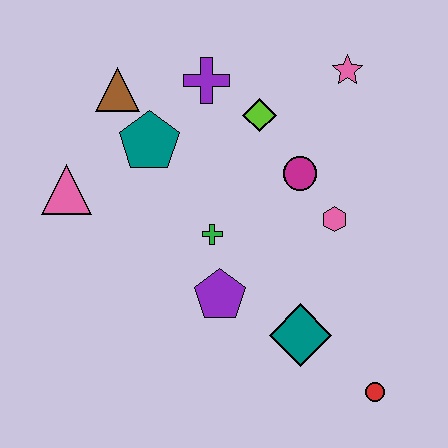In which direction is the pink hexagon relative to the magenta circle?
The pink hexagon is below the magenta circle.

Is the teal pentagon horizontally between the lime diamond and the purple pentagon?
No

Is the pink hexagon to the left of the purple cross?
No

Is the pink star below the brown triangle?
No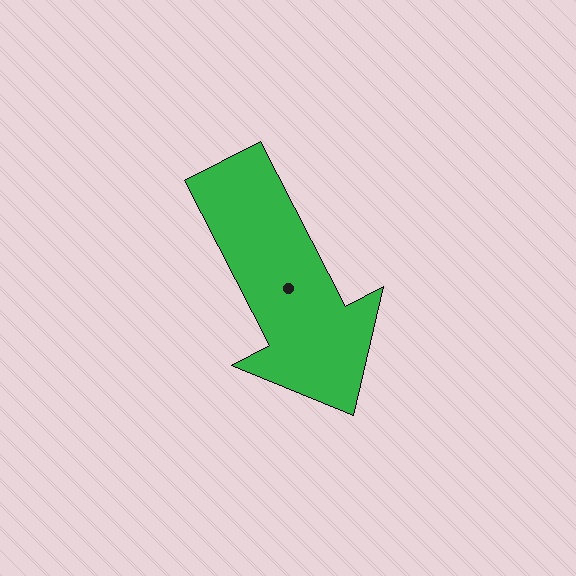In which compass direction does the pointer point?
Southeast.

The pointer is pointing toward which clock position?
Roughly 5 o'clock.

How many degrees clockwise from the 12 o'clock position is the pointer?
Approximately 153 degrees.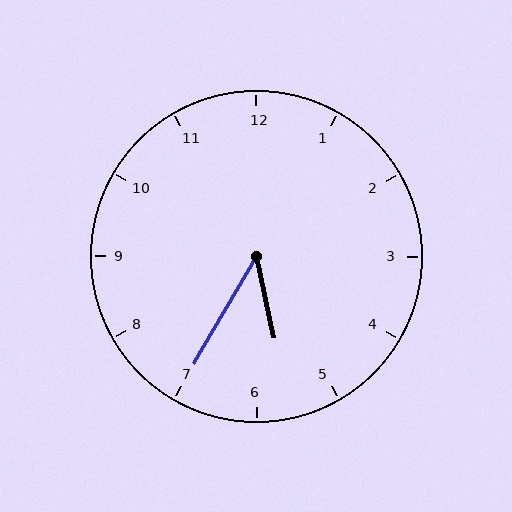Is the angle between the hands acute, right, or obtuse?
It is acute.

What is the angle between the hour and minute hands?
Approximately 42 degrees.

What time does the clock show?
5:35.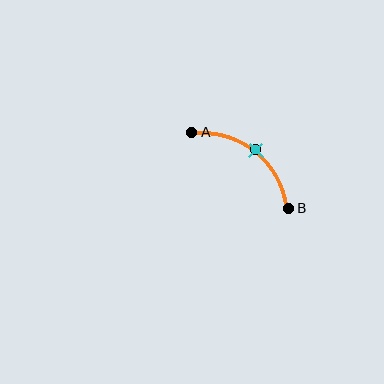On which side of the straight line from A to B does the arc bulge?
The arc bulges above and to the right of the straight line connecting A and B.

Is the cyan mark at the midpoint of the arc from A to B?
Yes. The cyan mark lies on the arc at equal arc-length from both A and B — it is the arc midpoint.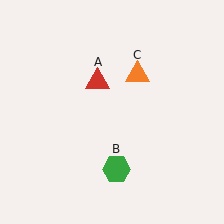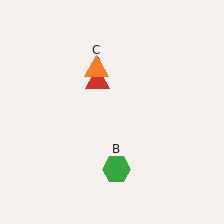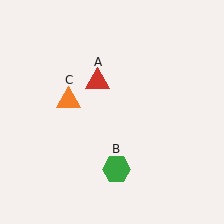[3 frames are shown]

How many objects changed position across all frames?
1 object changed position: orange triangle (object C).